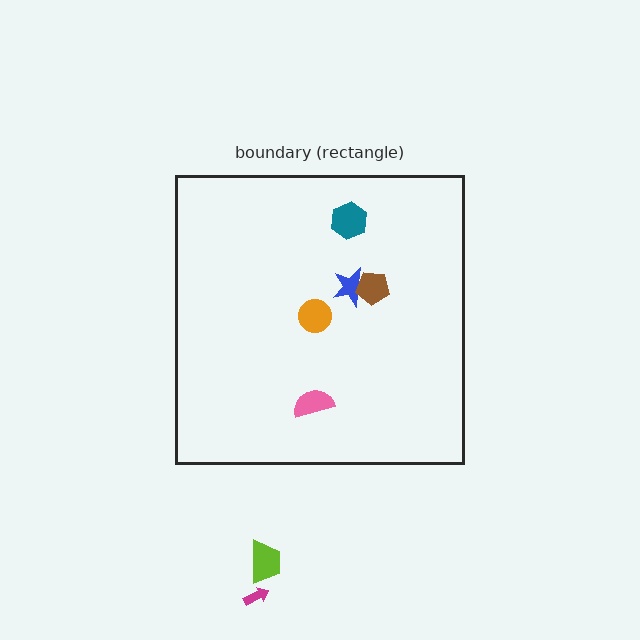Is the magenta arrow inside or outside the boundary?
Outside.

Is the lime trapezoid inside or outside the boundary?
Outside.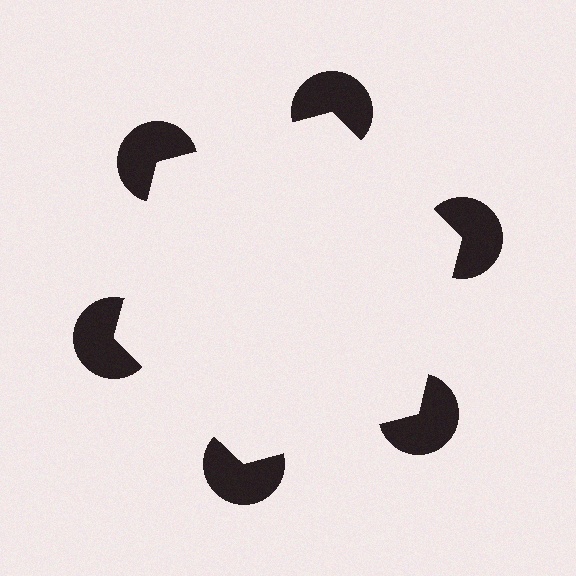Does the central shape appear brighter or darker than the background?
It typically appears slightly brighter than the background, even though no actual brightness change is drawn.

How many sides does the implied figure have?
6 sides.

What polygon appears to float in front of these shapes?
An illusory hexagon — its edges are inferred from the aligned wedge cuts in the pac-man discs, not physically drawn.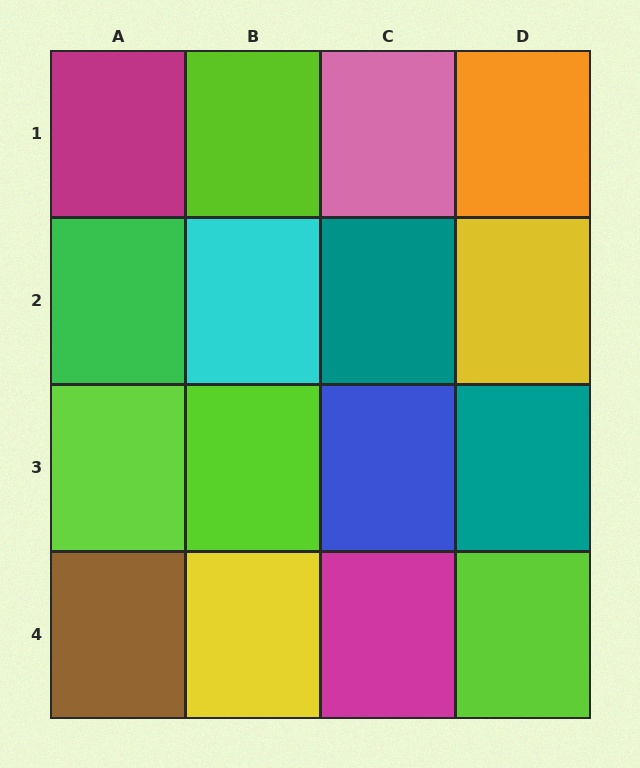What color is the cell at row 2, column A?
Green.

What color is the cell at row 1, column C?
Pink.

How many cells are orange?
1 cell is orange.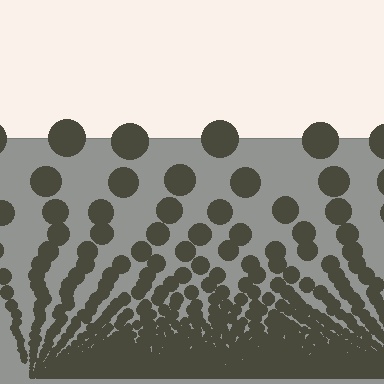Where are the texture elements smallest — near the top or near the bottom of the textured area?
Near the bottom.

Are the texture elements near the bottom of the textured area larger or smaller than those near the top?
Smaller. The gradient is inverted — elements near the bottom are smaller and denser.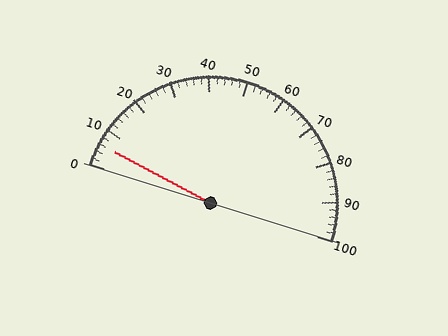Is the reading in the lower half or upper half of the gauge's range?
The reading is in the lower half of the range (0 to 100).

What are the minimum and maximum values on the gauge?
The gauge ranges from 0 to 100.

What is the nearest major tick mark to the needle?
The nearest major tick mark is 10.